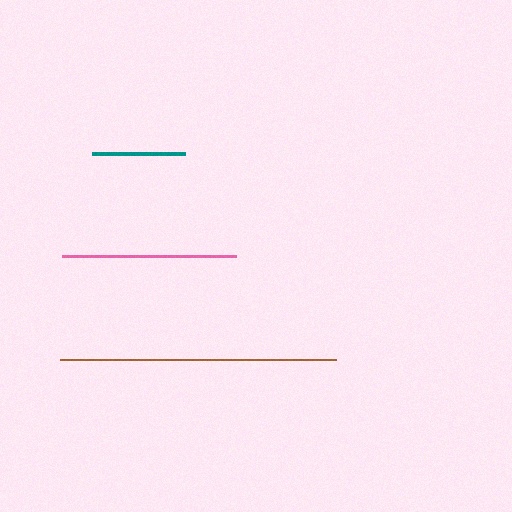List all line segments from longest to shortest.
From longest to shortest: brown, pink, teal.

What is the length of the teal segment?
The teal segment is approximately 94 pixels long.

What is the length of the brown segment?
The brown segment is approximately 276 pixels long.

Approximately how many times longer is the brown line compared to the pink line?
The brown line is approximately 1.6 times the length of the pink line.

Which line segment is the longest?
The brown line is the longest at approximately 276 pixels.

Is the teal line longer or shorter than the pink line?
The pink line is longer than the teal line.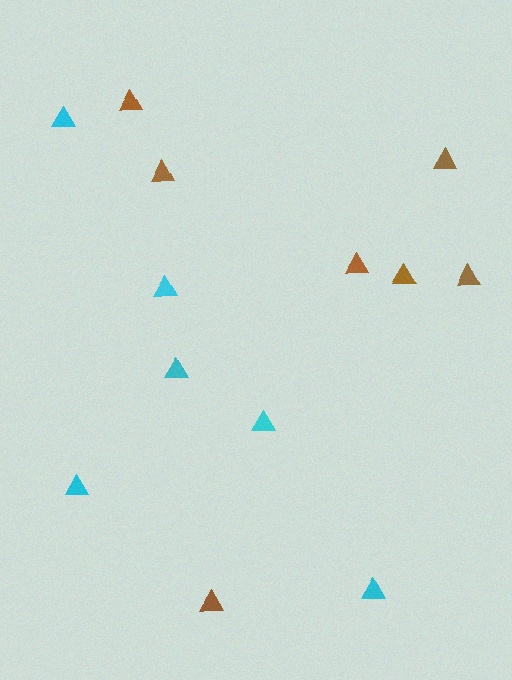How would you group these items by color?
There are 2 groups: one group of brown triangles (7) and one group of cyan triangles (6).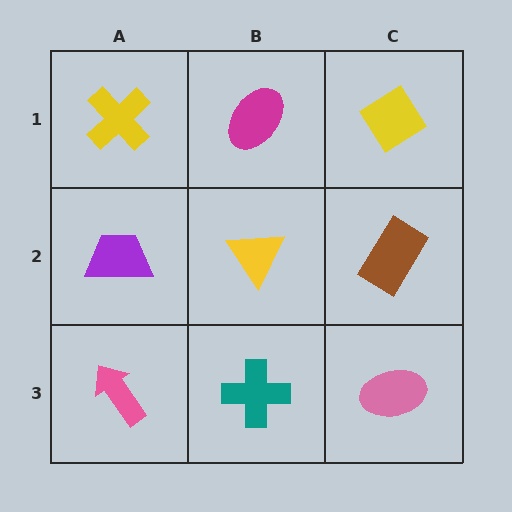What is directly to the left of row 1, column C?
A magenta ellipse.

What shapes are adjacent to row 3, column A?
A purple trapezoid (row 2, column A), a teal cross (row 3, column B).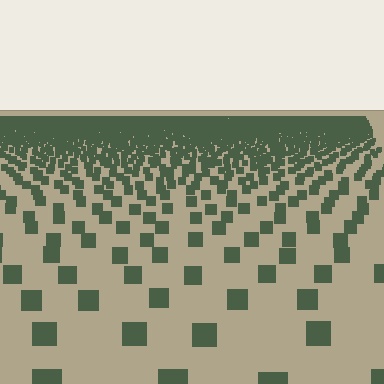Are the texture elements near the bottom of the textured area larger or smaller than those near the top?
Larger. Near the bottom, elements are closer to the viewer and appear at a bigger on-screen size.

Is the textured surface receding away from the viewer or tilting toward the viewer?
The surface is receding away from the viewer. Texture elements get smaller and denser toward the top.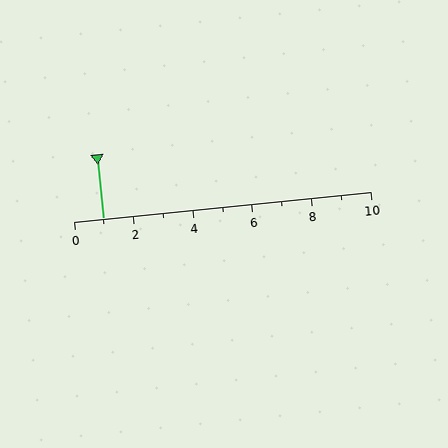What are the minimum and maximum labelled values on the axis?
The axis runs from 0 to 10.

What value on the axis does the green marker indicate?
The marker indicates approximately 1.